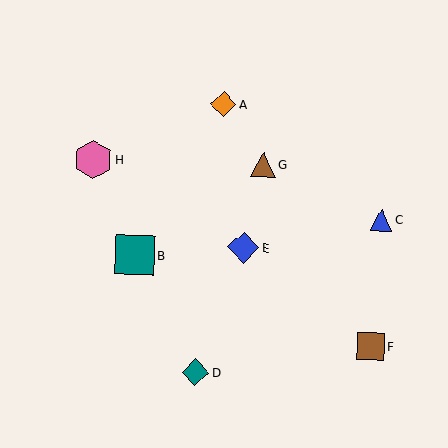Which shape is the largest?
The teal square (labeled B) is the largest.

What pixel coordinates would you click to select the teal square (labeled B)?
Click at (135, 255) to select the teal square B.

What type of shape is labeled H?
Shape H is a pink hexagon.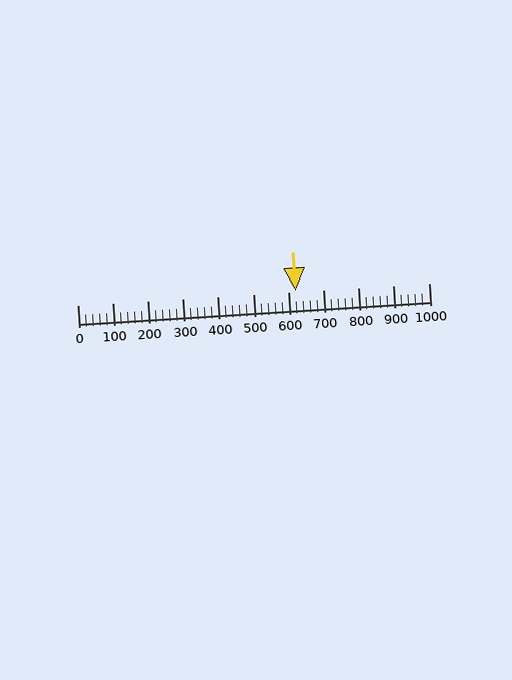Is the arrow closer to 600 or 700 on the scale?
The arrow is closer to 600.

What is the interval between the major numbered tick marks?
The major tick marks are spaced 100 units apart.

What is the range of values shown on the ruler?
The ruler shows values from 0 to 1000.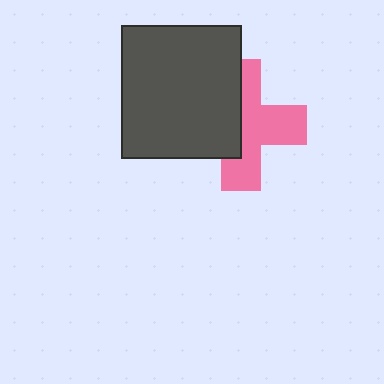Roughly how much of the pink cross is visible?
About half of it is visible (roughly 57%).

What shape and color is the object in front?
The object in front is a dark gray rectangle.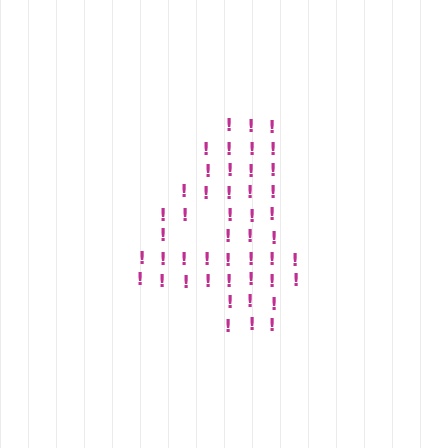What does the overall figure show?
The overall figure shows the digit 4.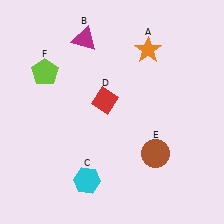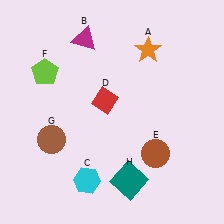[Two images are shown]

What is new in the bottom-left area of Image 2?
A brown circle (G) was added in the bottom-left area of Image 2.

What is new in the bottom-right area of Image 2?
A teal square (H) was added in the bottom-right area of Image 2.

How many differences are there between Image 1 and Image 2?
There are 2 differences between the two images.